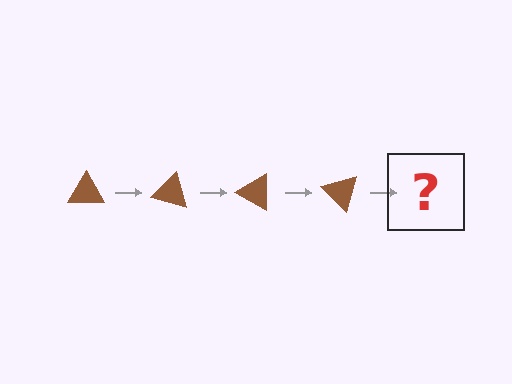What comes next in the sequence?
The next element should be a brown triangle rotated 60 degrees.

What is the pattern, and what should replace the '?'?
The pattern is that the triangle rotates 15 degrees each step. The '?' should be a brown triangle rotated 60 degrees.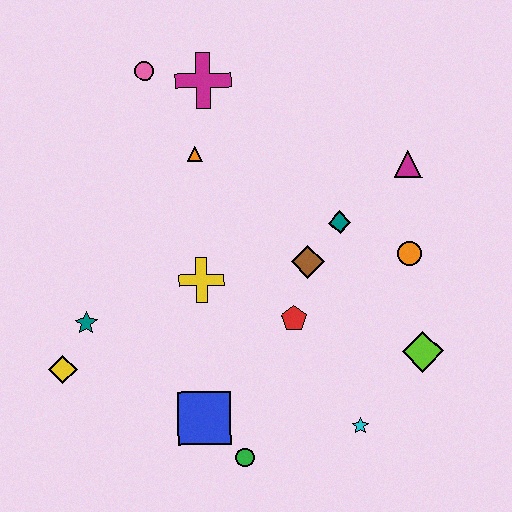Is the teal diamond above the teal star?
Yes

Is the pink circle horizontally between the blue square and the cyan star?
No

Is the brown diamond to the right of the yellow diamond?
Yes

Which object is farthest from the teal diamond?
The yellow diamond is farthest from the teal diamond.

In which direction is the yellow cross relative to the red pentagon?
The yellow cross is to the left of the red pentagon.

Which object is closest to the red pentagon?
The brown diamond is closest to the red pentagon.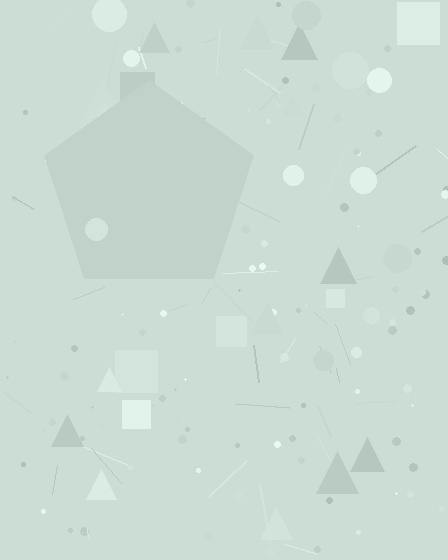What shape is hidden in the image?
A pentagon is hidden in the image.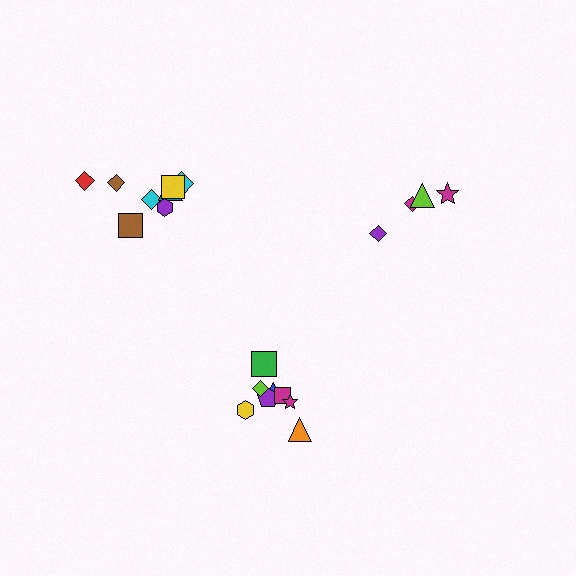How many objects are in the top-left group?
There are 8 objects.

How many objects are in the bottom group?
There are 8 objects.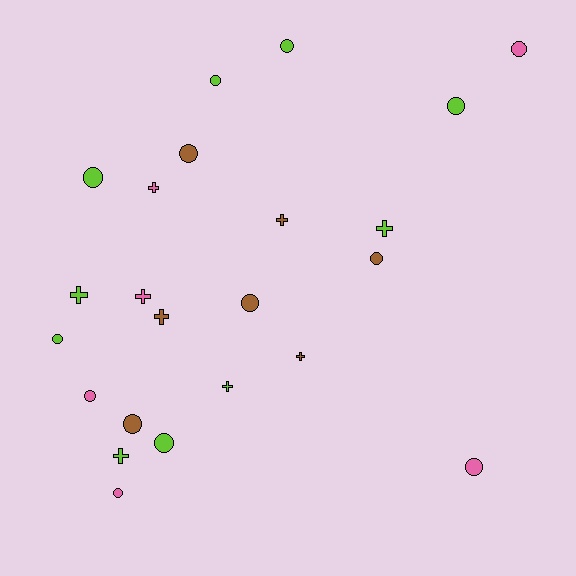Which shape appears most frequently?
Circle, with 14 objects.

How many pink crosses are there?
There are 2 pink crosses.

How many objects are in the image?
There are 23 objects.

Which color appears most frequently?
Lime, with 10 objects.